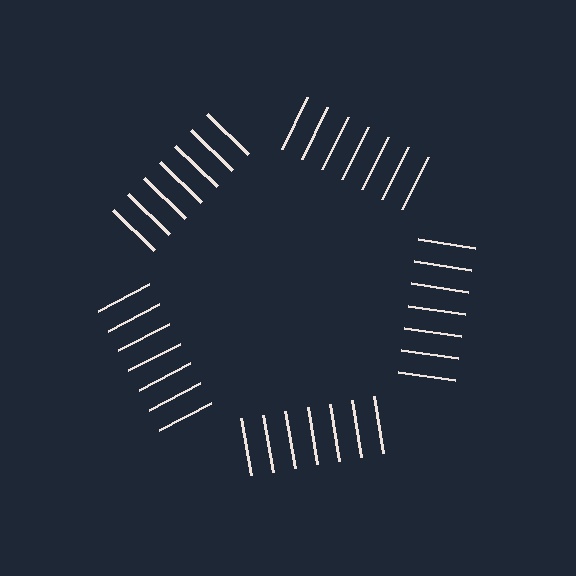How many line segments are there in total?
35 — 7 along each of the 5 edges.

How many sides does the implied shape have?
5 sides — the line-ends trace a pentagon.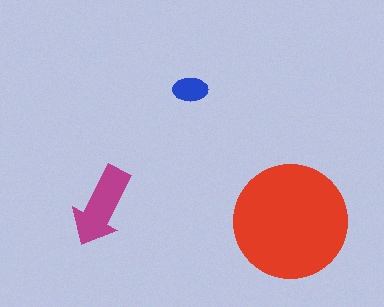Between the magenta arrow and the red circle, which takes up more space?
The red circle.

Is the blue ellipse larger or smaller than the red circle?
Smaller.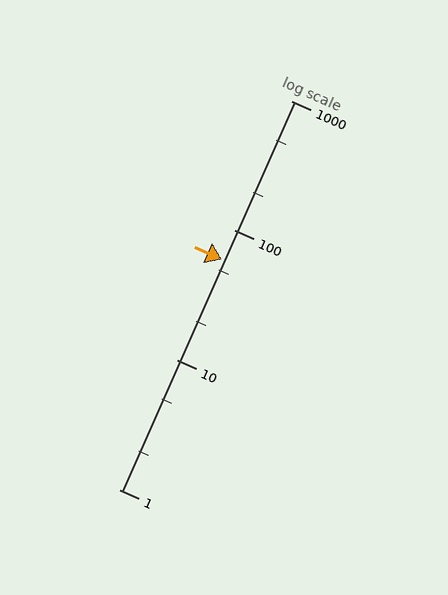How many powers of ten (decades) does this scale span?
The scale spans 3 decades, from 1 to 1000.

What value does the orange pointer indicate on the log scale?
The pointer indicates approximately 60.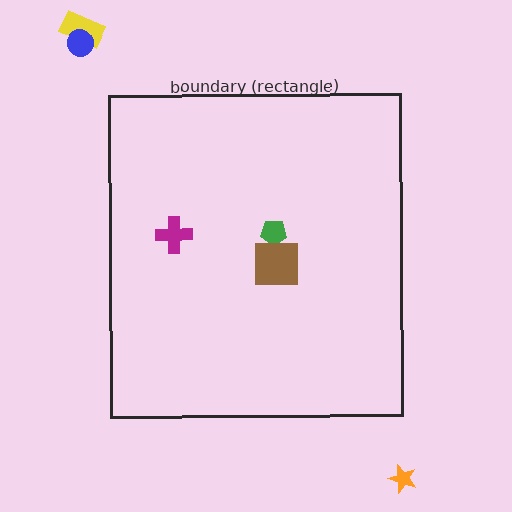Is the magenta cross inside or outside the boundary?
Inside.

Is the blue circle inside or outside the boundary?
Outside.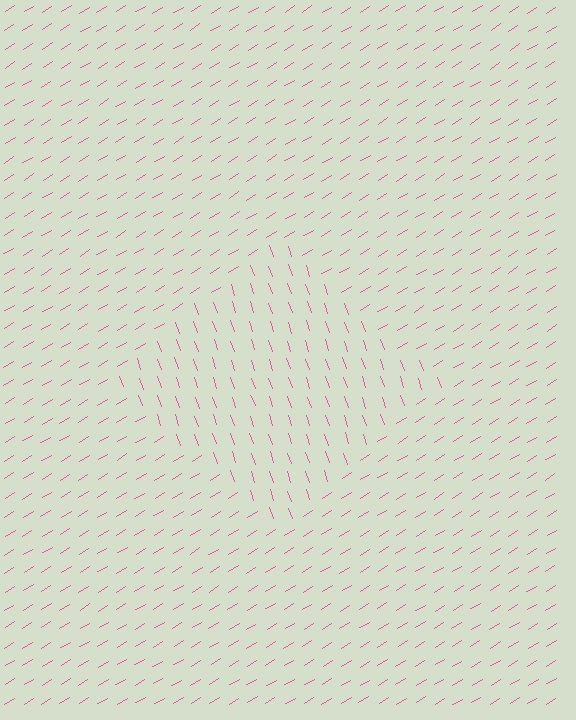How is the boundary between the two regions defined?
The boundary is defined purely by a change in line orientation (approximately 78 degrees difference). All lines are the same color and thickness.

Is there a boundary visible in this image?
Yes, there is a texture boundary formed by a change in line orientation.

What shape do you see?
I see a diamond.